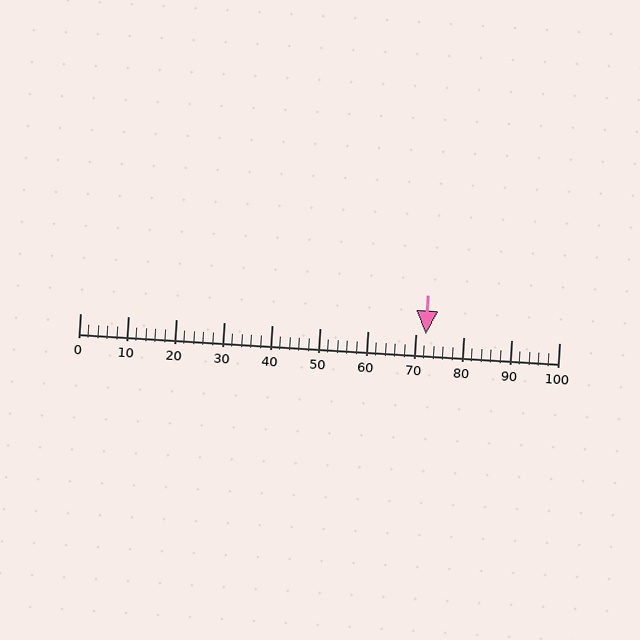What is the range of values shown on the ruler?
The ruler shows values from 0 to 100.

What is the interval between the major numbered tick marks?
The major tick marks are spaced 10 units apart.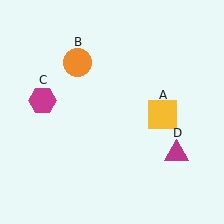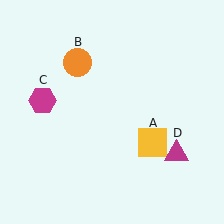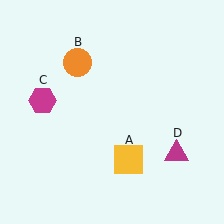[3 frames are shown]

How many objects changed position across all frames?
1 object changed position: yellow square (object A).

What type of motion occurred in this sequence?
The yellow square (object A) rotated clockwise around the center of the scene.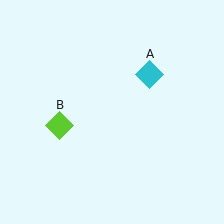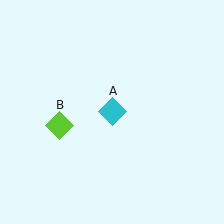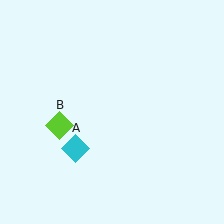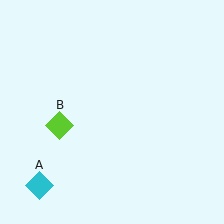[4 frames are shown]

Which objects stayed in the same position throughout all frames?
Lime diamond (object B) remained stationary.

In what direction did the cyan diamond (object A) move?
The cyan diamond (object A) moved down and to the left.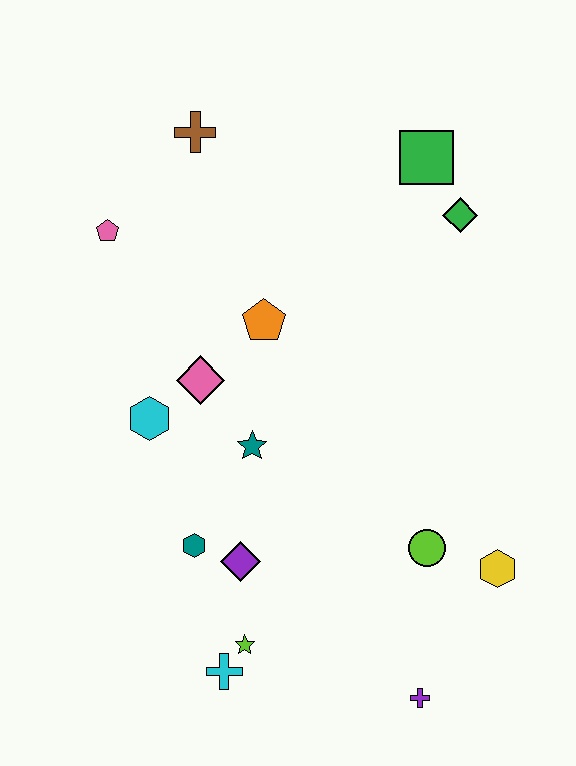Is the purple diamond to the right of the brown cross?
Yes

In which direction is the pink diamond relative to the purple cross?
The pink diamond is above the purple cross.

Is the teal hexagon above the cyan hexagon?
No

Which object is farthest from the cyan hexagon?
The purple cross is farthest from the cyan hexagon.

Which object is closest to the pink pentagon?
The brown cross is closest to the pink pentagon.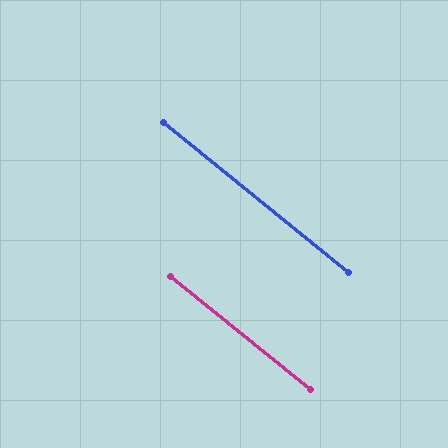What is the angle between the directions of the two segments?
Approximately 0 degrees.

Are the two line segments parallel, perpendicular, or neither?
Parallel — their directions differ by only 0.2°.